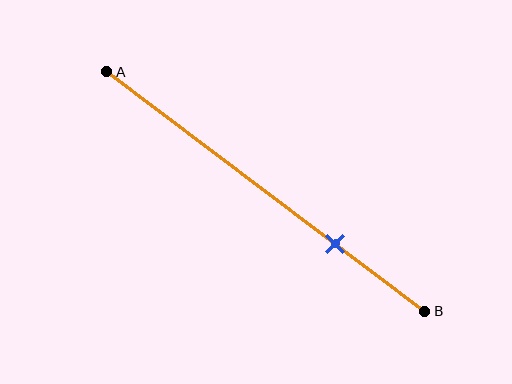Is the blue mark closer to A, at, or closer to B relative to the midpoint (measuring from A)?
The blue mark is closer to point B than the midpoint of segment AB.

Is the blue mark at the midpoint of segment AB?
No, the mark is at about 70% from A, not at the 50% midpoint.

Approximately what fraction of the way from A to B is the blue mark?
The blue mark is approximately 70% of the way from A to B.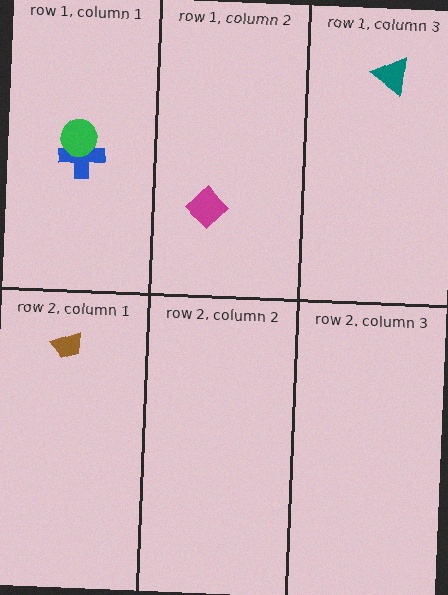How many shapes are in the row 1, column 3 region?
1.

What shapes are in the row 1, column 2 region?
The magenta diamond.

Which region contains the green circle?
The row 1, column 1 region.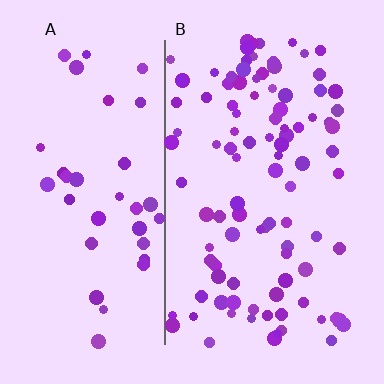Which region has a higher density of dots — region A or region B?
B (the right).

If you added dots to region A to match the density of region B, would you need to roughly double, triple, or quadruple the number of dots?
Approximately triple.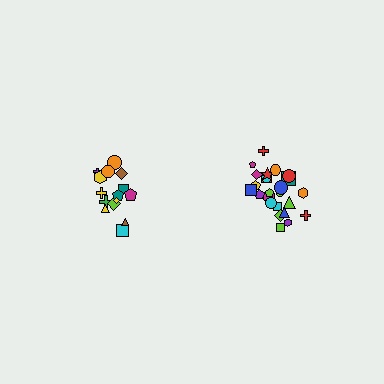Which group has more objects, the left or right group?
The right group.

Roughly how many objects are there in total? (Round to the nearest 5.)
Roughly 40 objects in total.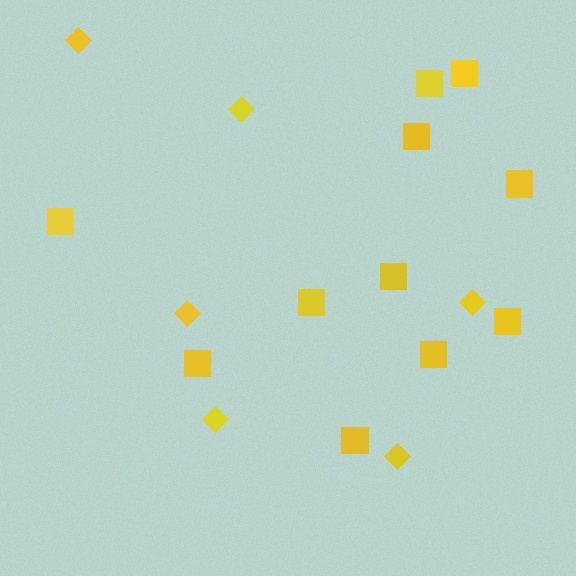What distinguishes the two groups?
There are 2 groups: one group of squares (11) and one group of diamonds (6).